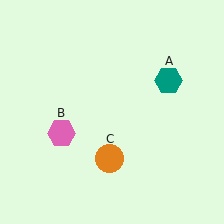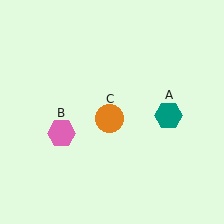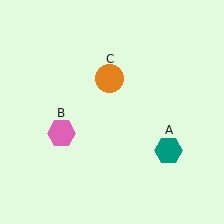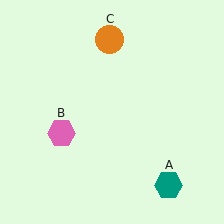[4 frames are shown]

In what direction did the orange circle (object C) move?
The orange circle (object C) moved up.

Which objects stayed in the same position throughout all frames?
Pink hexagon (object B) remained stationary.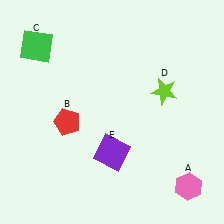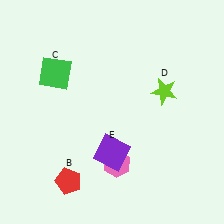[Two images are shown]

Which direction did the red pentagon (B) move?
The red pentagon (B) moved down.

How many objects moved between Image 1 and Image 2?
3 objects moved between the two images.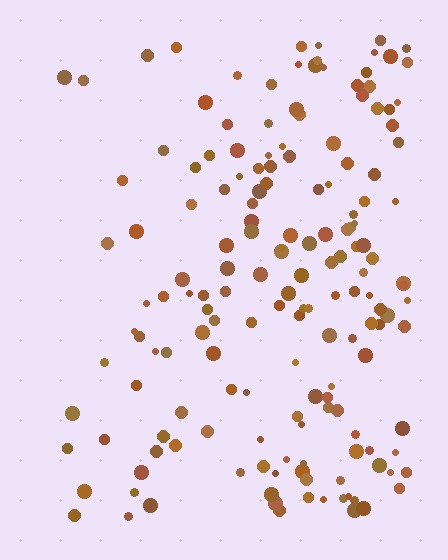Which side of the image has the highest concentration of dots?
The right.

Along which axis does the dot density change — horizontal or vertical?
Horizontal.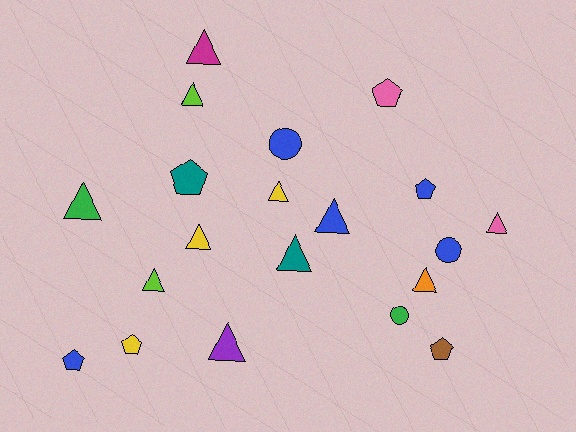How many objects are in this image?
There are 20 objects.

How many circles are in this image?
There are 3 circles.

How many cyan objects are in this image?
There are no cyan objects.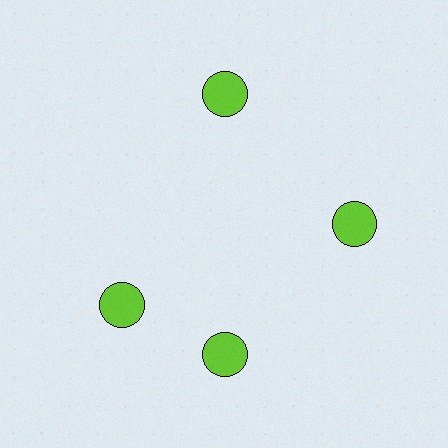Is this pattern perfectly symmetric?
No. The 4 lime circles are arranged in a ring, but one element near the 9 o'clock position is rotated out of alignment along the ring, breaking the 4-fold rotational symmetry.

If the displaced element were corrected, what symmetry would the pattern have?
It would have 4-fold rotational symmetry — the pattern would map onto itself every 90 degrees.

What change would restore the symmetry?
The symmetry would be restored by rotating it back into even spacing with its neighbors so that all 4 circles sit at equal angles and equal distance from the center.